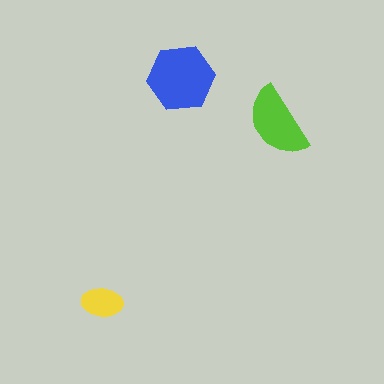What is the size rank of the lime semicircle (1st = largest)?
2nd.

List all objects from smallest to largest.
The yellow ellipse, the lime semicircle, the blue hexagon.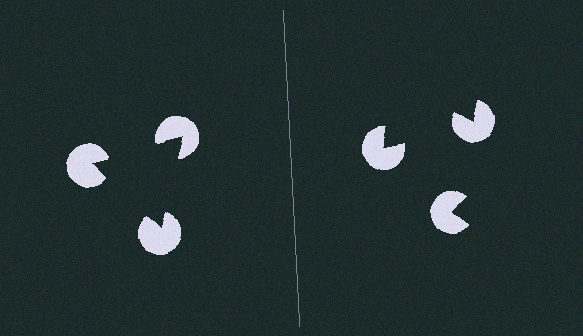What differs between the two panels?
The pac-man discs are positioned identically on both sides; only the wedge orientations differ. On the left they align to a triangle; on the right they are misaligned.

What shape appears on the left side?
An illusory triangle.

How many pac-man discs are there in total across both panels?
6 — 3 on each side.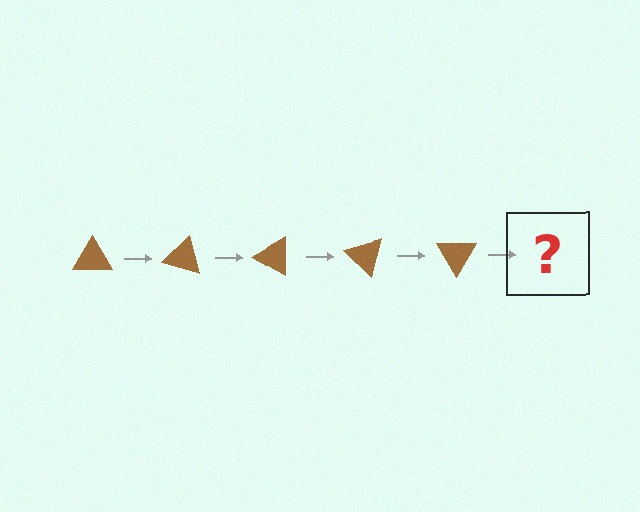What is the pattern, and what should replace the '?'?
The pattern is that the triangle rotates 15 degrees each step. The '?' should be a brown triangle rotated 75 degrees.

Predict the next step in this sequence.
The next step is a brown triangle rotated 75 degrees.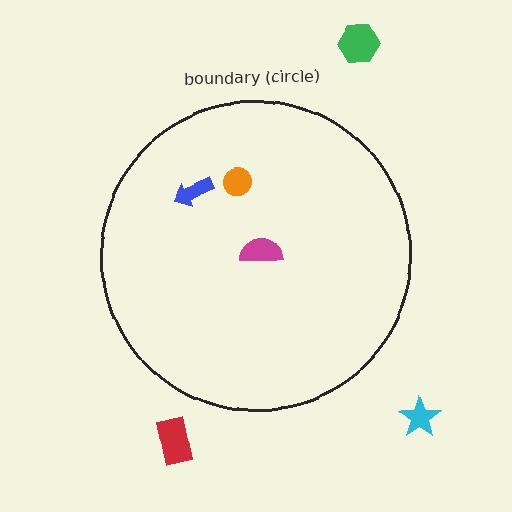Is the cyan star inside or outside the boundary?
Outside.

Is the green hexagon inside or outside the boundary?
Outside.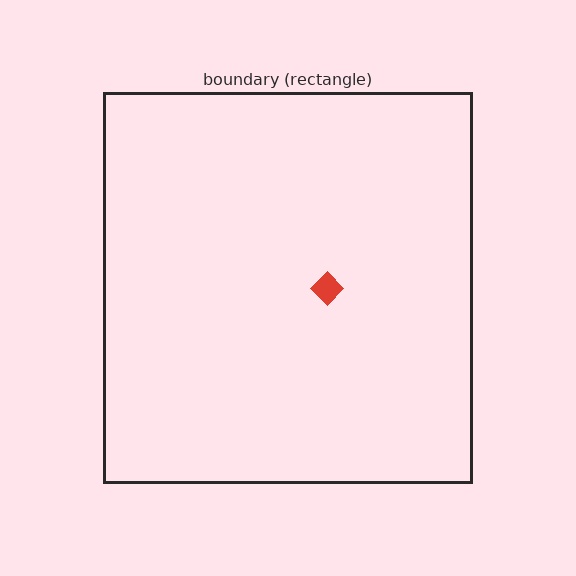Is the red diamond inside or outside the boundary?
Inside.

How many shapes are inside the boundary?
1 inside, 0 outside.